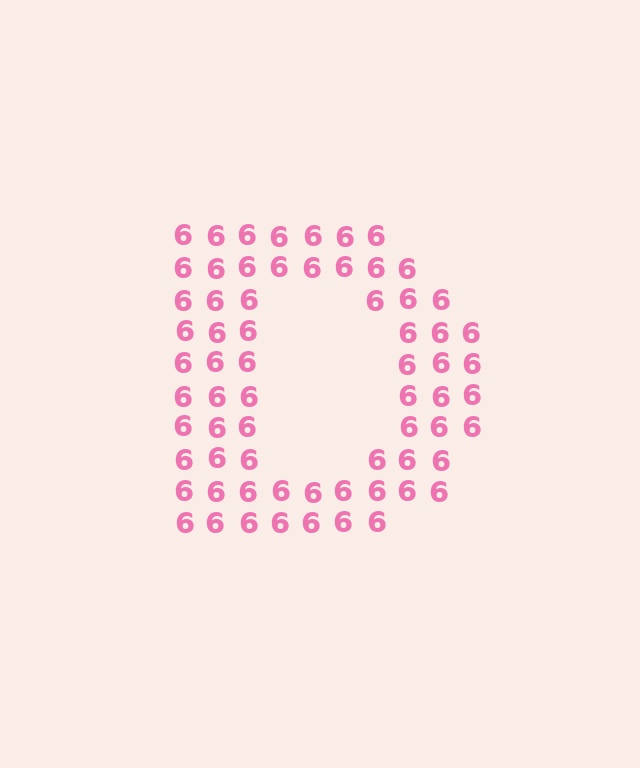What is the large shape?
The large shape is the letter D.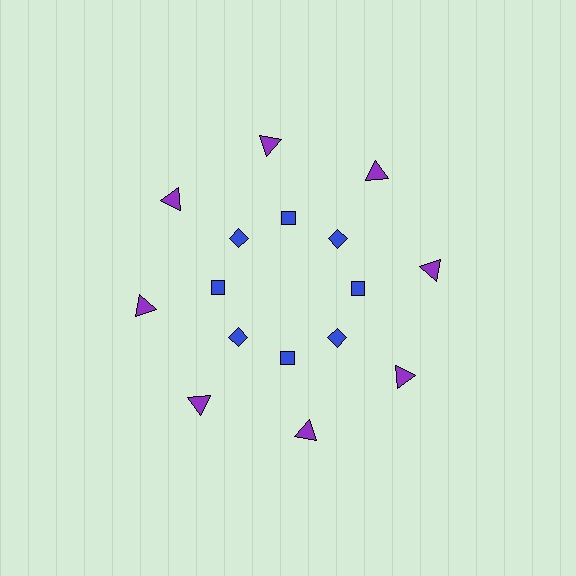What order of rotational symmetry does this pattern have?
This pattern has 8-fold rotational symmetry.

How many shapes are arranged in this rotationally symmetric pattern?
There are 16 shapes, arranged in 8 groups of 2.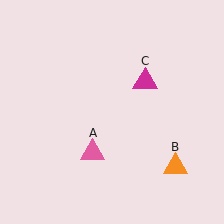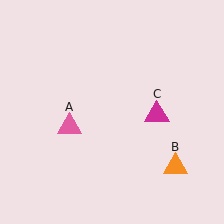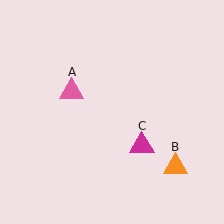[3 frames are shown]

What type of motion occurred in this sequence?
The pink triangle (object A), magenta triangle (object C) rotated clockwise around the center of the scene.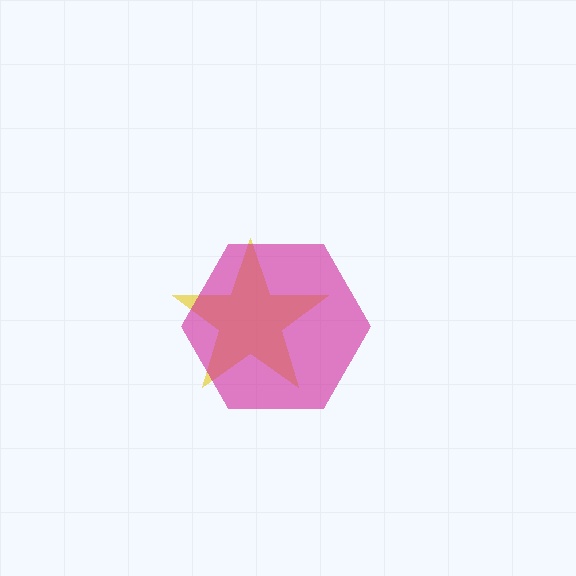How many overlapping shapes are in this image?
There are 2 overlapping shapes in the image.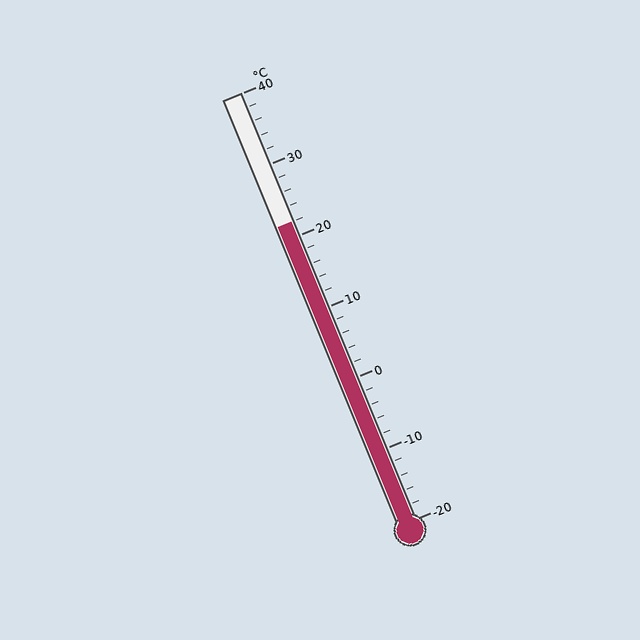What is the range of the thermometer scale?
The thermometer scale ranges from -20°C to 40°C.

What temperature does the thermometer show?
The thermometer shows approximately 22°C.